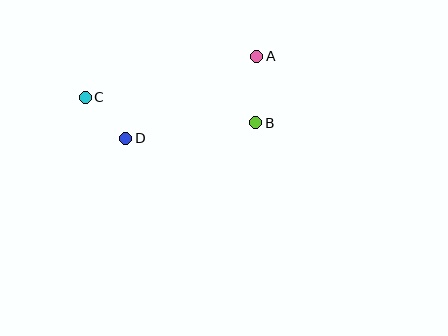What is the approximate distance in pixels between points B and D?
The distance between B and D is approximately 131 pixels.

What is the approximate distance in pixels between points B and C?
The distance between B and C is approximately 172 pixels.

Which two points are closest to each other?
Points C and D are closest to each other.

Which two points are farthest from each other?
Points A and C are farthest from each other.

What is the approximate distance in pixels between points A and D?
The distance between A and D is approximately 154 pixels.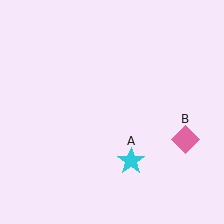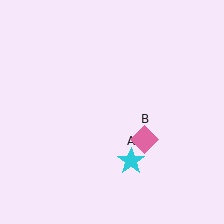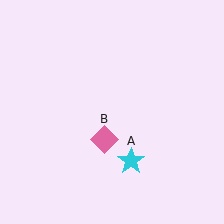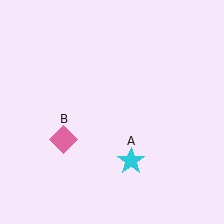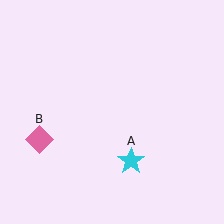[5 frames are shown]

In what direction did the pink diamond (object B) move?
The pink diamond (object B) moved left.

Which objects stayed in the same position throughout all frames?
Cyan star (object A) remained stationary.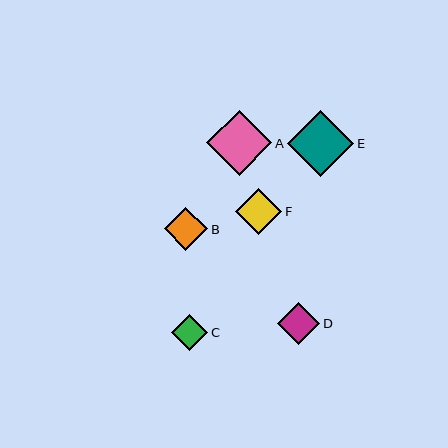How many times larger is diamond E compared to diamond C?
Diamond E is approximately 1.8 times the size of diamond C.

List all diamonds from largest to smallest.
From largest to smallest: E, A, F, B, D, C.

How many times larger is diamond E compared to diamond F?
Diamond E is approximately 1.4 times the size of diamond F.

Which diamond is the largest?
Diamond E is the largest with a size of approximately 66 pixels.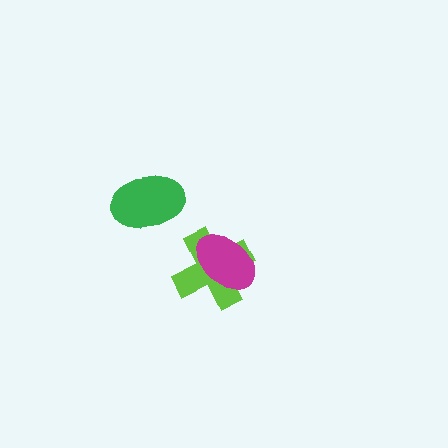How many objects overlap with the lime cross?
1 object overlaps with the lime cross.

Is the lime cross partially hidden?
Yes, it is partially covered by another shape.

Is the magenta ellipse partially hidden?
No, no other shape covers it.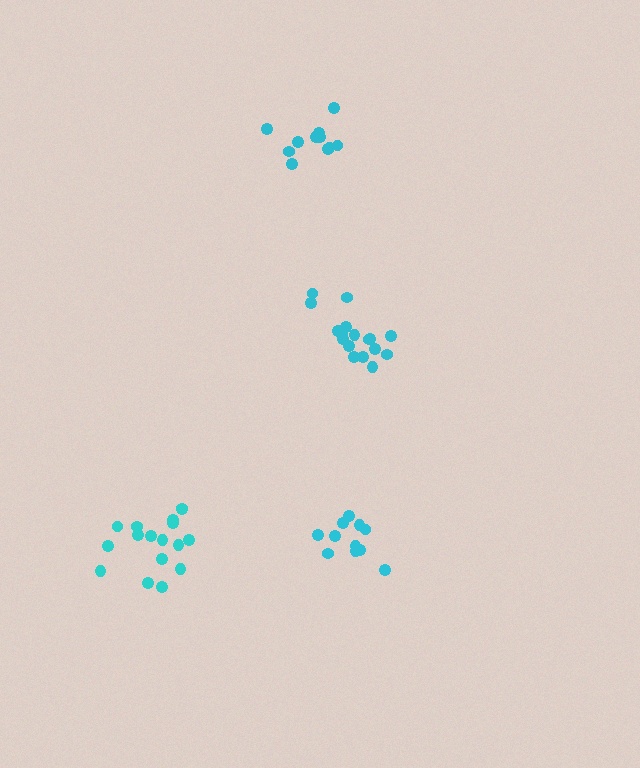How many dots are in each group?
Group 1: 17 dots, Group 2: 17 dots, Group 3: 11 dots, Group 4: 11 dots (56 total).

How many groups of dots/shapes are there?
There are 4 groups.